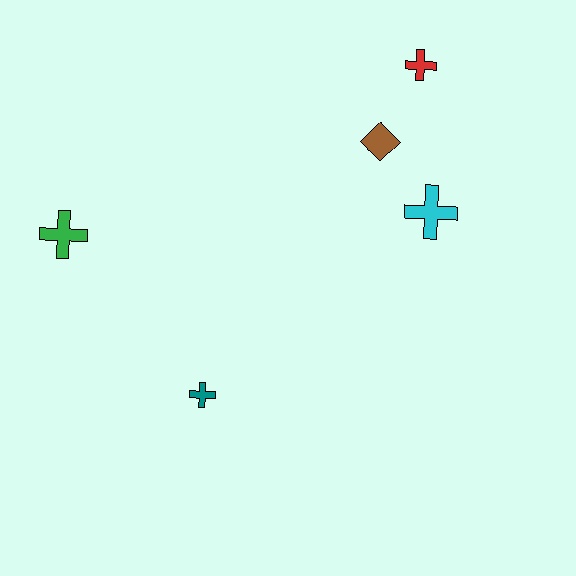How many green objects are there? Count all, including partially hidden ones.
There is 1 green object.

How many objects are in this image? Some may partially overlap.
There are 5 objects.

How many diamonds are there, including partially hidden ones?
There is 1 diamond.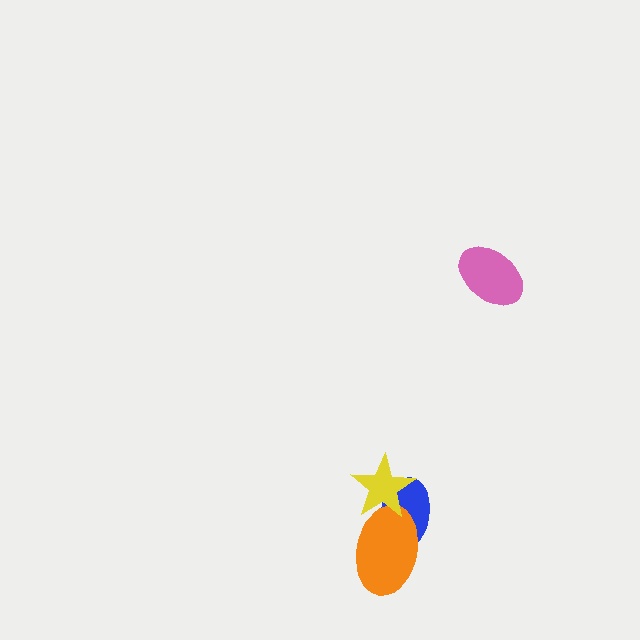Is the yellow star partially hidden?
No, no other shape covers it.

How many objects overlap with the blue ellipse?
2 objects overlap with the blue ellipse.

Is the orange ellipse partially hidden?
Yes, it is partially covered by another shape.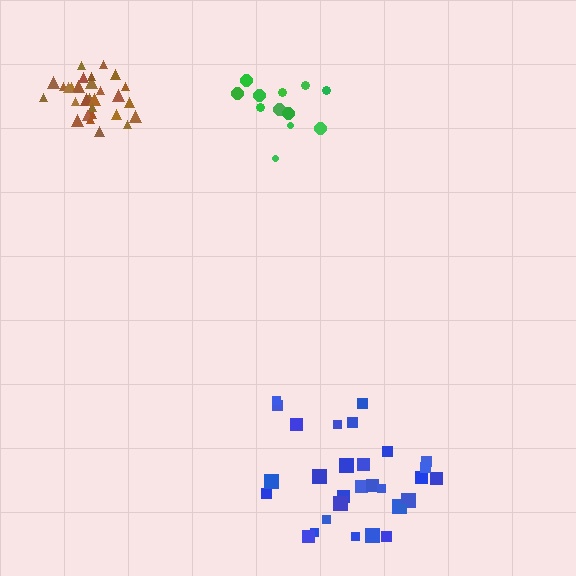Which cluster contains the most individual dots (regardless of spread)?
Blue (31).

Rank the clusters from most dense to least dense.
brown, green, blue.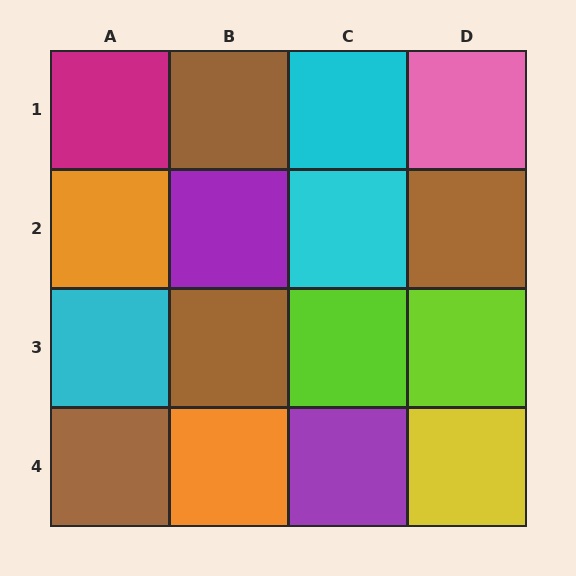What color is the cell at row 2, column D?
Brown.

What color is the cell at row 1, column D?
Pink.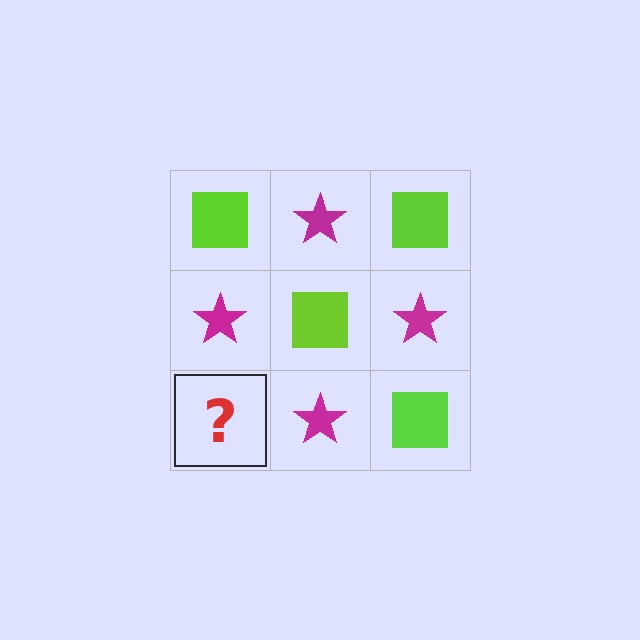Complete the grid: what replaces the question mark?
The question mark should be replaced with a lime square.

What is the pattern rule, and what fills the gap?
The rule is that it alternates lime square and magenta star in a checkerboard pattern. The gap should be filled with a lime square.